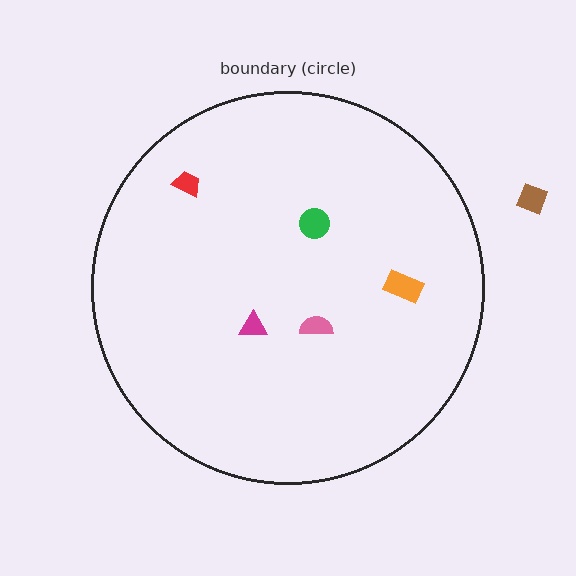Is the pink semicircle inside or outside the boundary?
Inside.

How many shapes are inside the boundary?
5 inside, 1 outside.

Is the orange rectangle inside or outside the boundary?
Inside.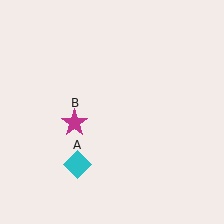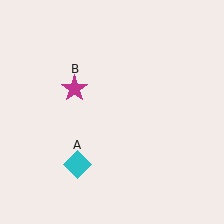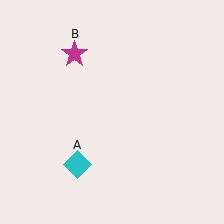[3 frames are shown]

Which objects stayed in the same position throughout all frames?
Cyan diamond (object A) remained stationary.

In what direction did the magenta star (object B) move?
The magenta star (object B) moved up.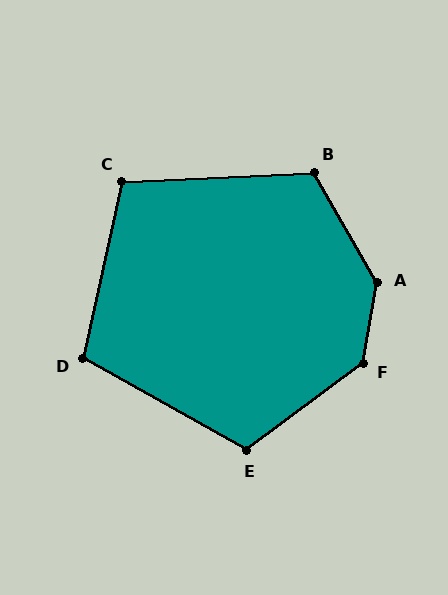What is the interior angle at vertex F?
Approximately 136 degrees (obtuse).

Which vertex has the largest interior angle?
A, at approximately 140 degrees.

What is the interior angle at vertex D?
Approximately 107 degrees (obtuse).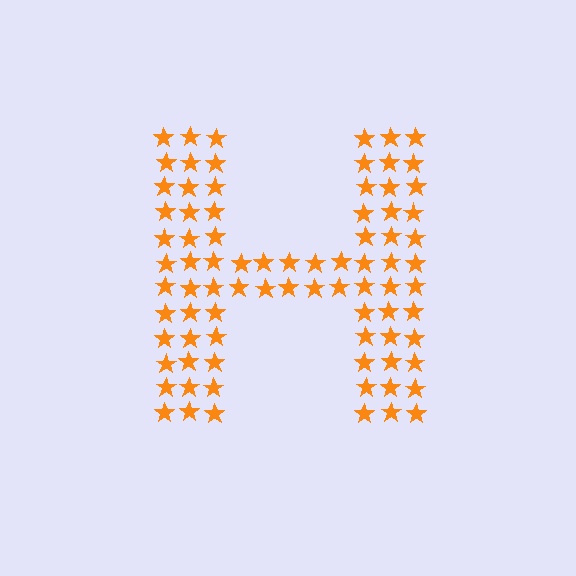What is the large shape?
The large shape is the letter H.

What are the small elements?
The small elements are stars.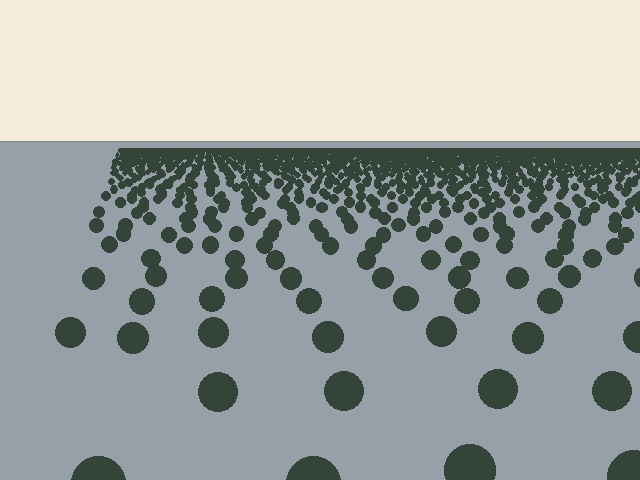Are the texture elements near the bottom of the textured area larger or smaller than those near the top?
Larger. Near the bottom, elements are closer to the viewer and appear at a bigger on-screen size.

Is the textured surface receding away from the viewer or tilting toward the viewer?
The surface is receding away from the viewer. Texture elements get smaller and denser toward the top.